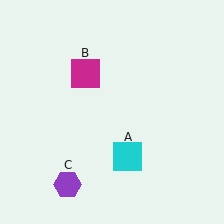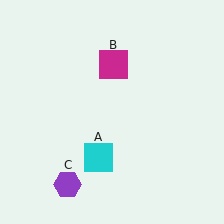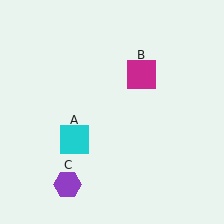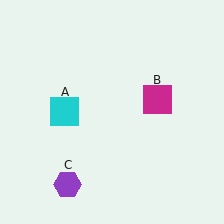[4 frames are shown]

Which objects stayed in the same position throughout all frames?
Purple hexagon (object C) remained stationary.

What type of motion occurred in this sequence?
The cyan square (object A), magenta square (object B) rotated clockwise around the center of the scene.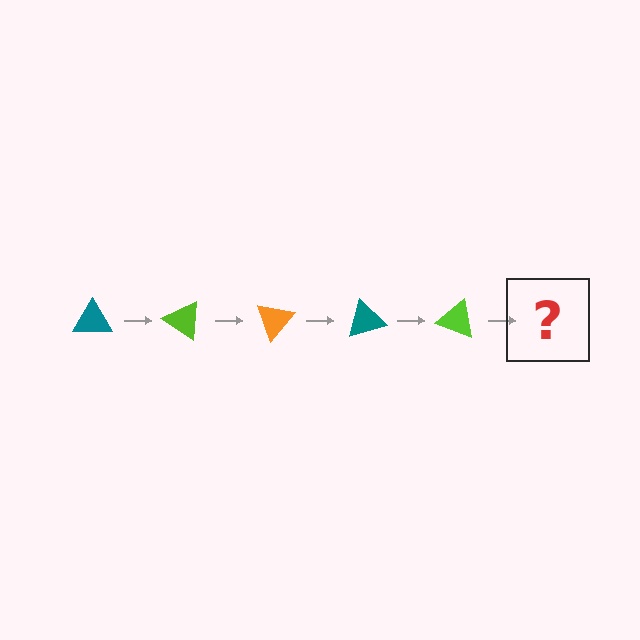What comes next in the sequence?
The next element should be an orange triangle, rotated 175 degrees from the start.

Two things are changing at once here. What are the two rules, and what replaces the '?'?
The two rules are that it rotates 35 degrees each step and the color cycles through teal, lime, and orange. The '?' should be an orange triangle, rotated 175 degrees from the start.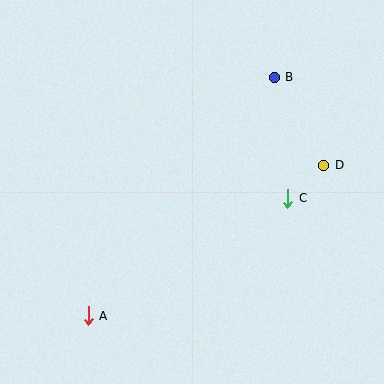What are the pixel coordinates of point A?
Point A is at (88, 316).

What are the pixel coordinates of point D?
Point D is at (324, 165).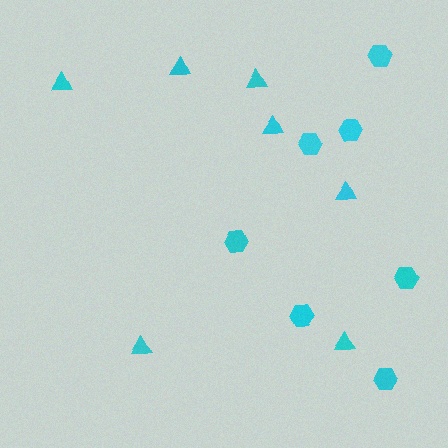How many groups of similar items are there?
There are 2 groups: one group of triangles (7) and one group of hexagons (7).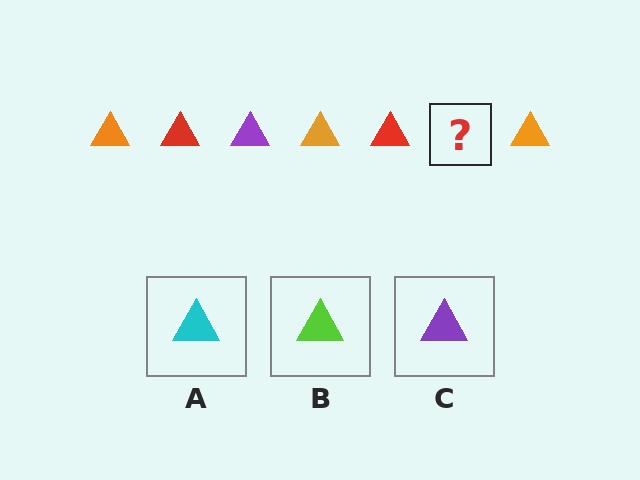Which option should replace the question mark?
Option C.